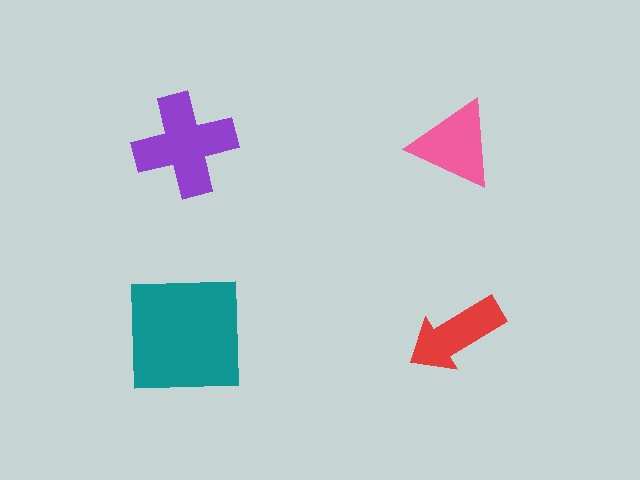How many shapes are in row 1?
2 shapes.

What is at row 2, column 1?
A teal square.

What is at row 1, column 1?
A purple cross.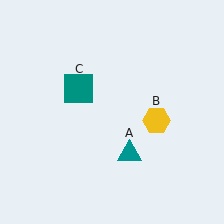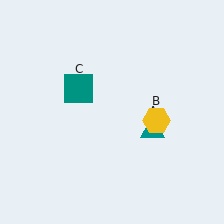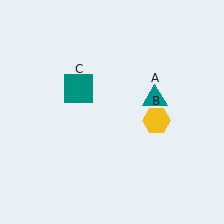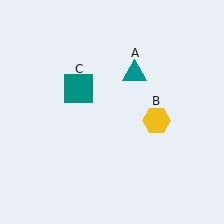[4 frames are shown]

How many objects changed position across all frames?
1 object changed position: teal triangle (object A).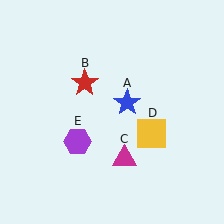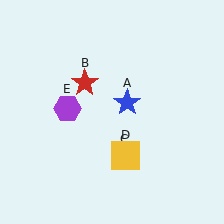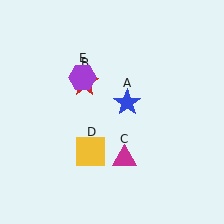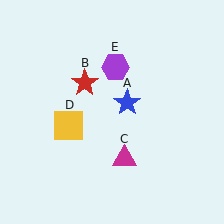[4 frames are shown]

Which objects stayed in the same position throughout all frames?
Blue star (object A) and red star (object B) and magenta triangle (object C) remained stationary.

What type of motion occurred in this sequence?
The yellow square (object D), purple hexagon (object E) rotated clockwise around the center of the scene.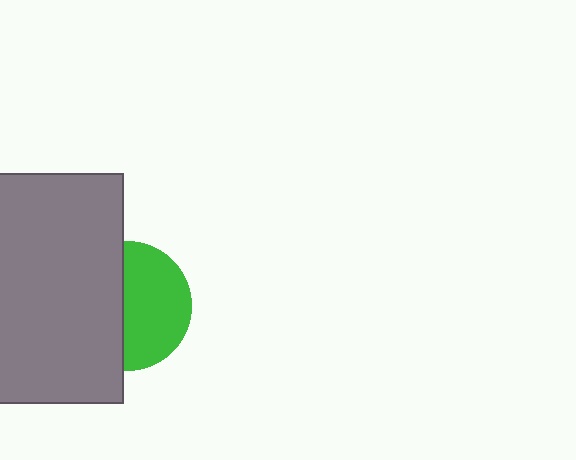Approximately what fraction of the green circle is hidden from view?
Roughly 46% of the green circle is hidden behind the gray rectangle.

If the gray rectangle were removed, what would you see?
You would see the complete green circle.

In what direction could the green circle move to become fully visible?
The green circle could move right. That would shift it out from behind the gray rectangle entirely.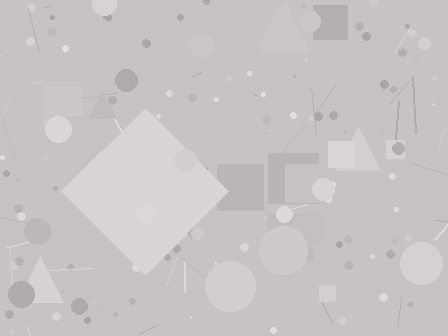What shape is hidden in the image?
A diamond is hidden in the image.